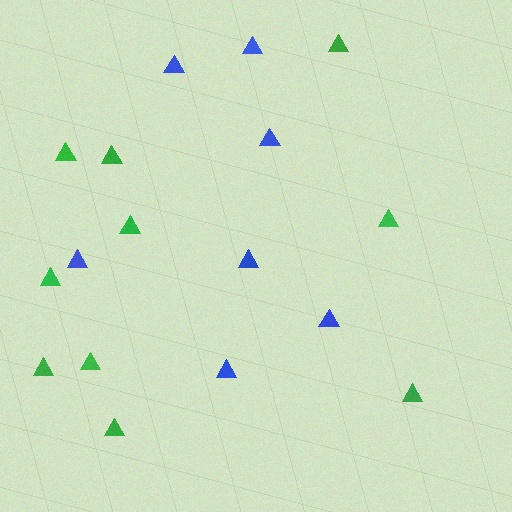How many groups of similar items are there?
There are 2 groups: one group of green triangles (10) and one group of blue triangles (7).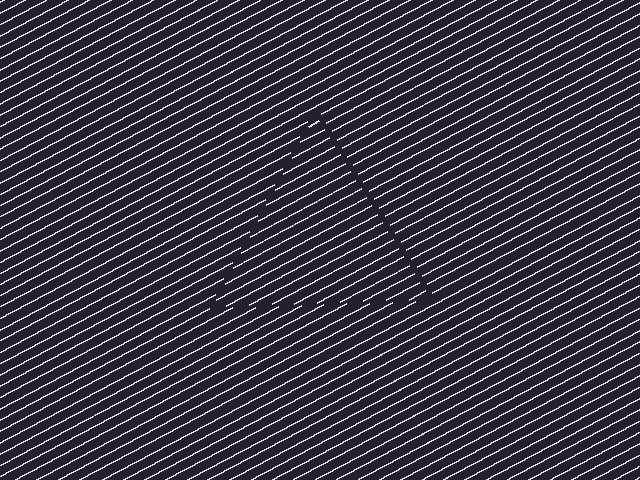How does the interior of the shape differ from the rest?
The interior of the shape contains the same grating, shifted by half a period — the contour is defined by the phase discontinuity where line-ends from the inner and outer gratings abut.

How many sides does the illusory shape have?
3 sides — the line-ends trace a triangle.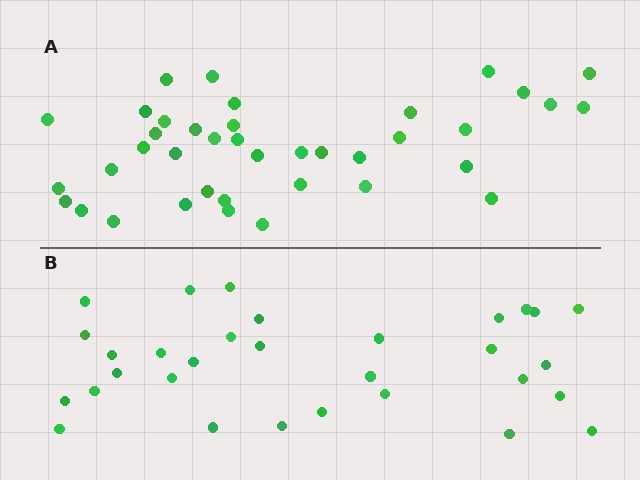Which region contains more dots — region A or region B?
Region A (the top region) has more dots.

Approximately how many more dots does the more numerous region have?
Region A has roughly 8 or so more dots than region B.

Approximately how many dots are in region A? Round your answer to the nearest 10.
About 40 dots. (The exact count is 39, which rounds to 40.)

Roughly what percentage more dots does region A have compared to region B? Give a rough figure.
About 25% more.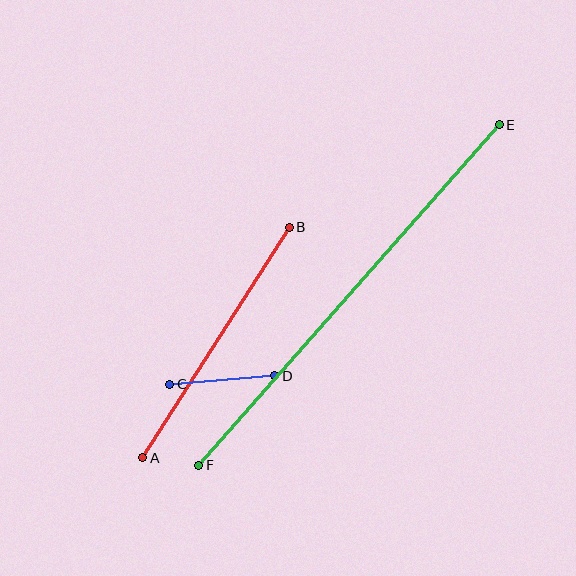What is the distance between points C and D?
The distance is approximately 105 pixels.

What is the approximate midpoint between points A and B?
The midpoint is at approximately (216, 342) pixels.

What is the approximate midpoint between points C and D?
The midpoint is at approximately (222, 380) pixels.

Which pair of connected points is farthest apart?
Points E and F are farthest apart.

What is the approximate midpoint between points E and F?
The midpoint is at approximately (349, 295) pixels.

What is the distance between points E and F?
The distance is approximately 454 pixels.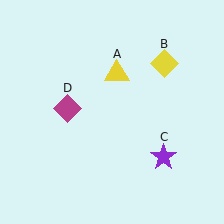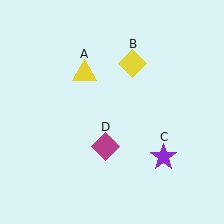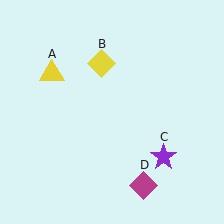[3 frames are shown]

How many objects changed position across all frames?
3 objects changed position: yellow triangle (object A), yellow diamond (object B), magenta diamond (object D).